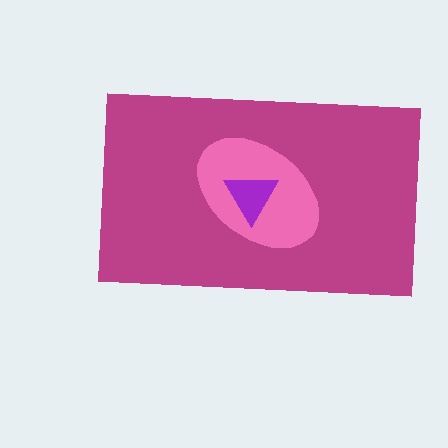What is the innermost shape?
The purple triangle.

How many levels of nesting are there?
3.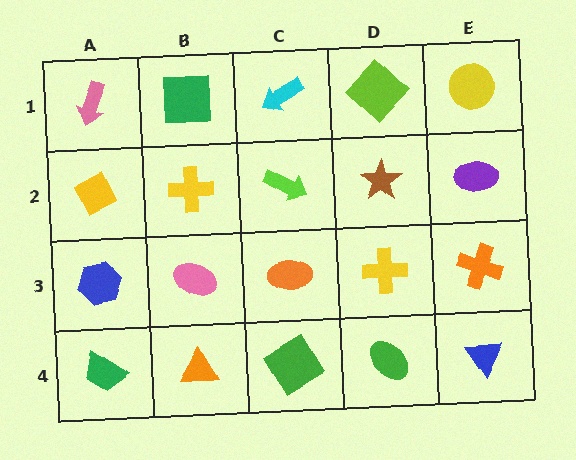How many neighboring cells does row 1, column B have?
3.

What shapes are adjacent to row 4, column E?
An orange cross (row 3, column E), a green ellipse (row 4, column D).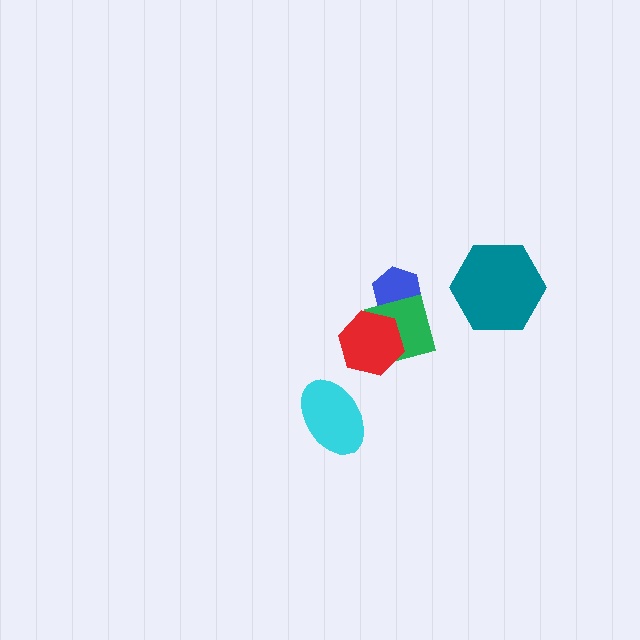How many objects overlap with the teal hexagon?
0 objects overlap with the teal hexagon.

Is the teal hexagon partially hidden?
No, no other shape covers it.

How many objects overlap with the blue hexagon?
1 object overlaps with the blue hexagon.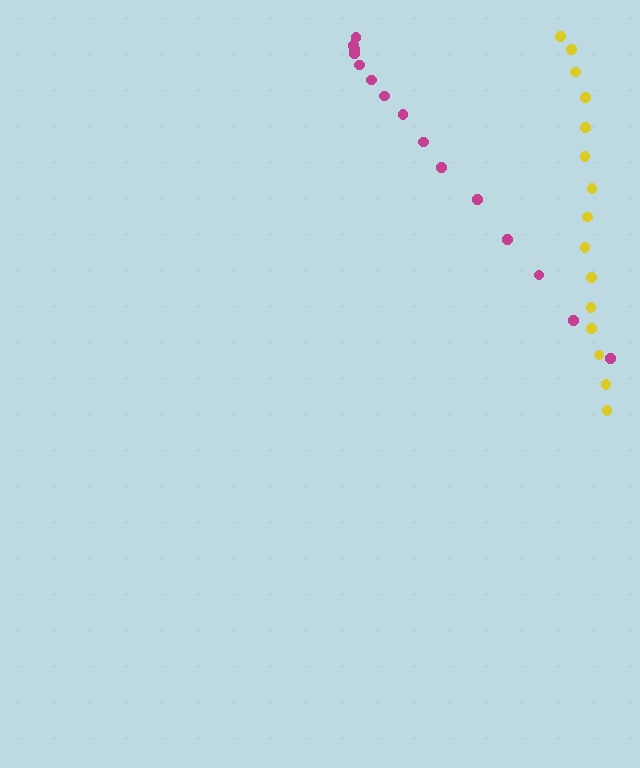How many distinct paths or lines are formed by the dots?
There are 2 distinct paths.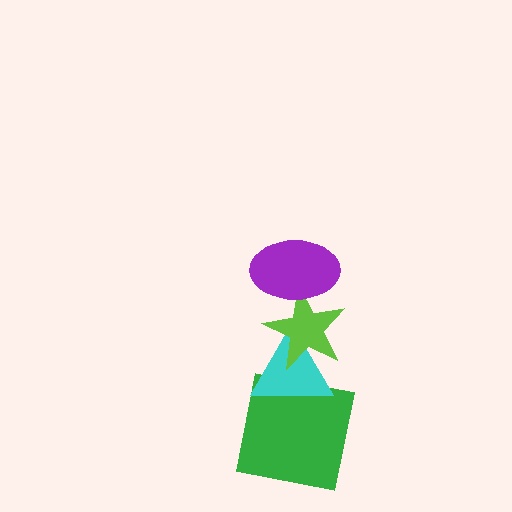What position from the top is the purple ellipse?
The purple ellipse is 1st from the top.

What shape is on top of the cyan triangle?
The lime star is on top of the cyan triangle.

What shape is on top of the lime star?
The purple ellipse is on top of the lime star.